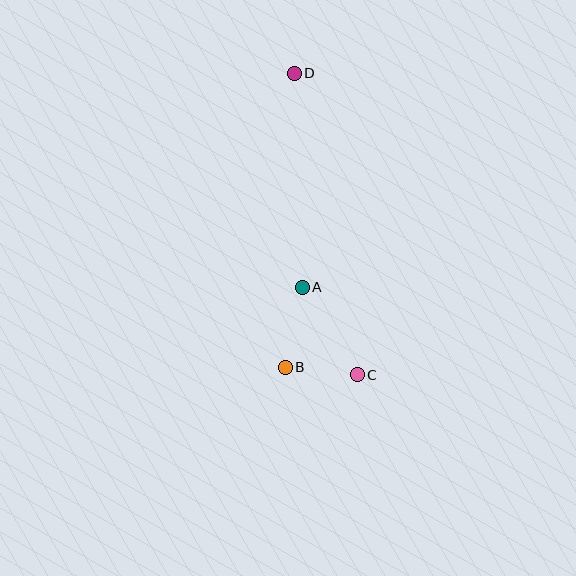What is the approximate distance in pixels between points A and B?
The distance between A and B is approximately 82 pixels.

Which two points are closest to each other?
Points B and C are closest to each other.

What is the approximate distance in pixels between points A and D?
The distance between A and D is approximately 214 pixels.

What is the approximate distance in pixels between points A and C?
The distance between A and C is approximately 103 pixels.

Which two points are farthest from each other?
Points C and D are farthest from each other.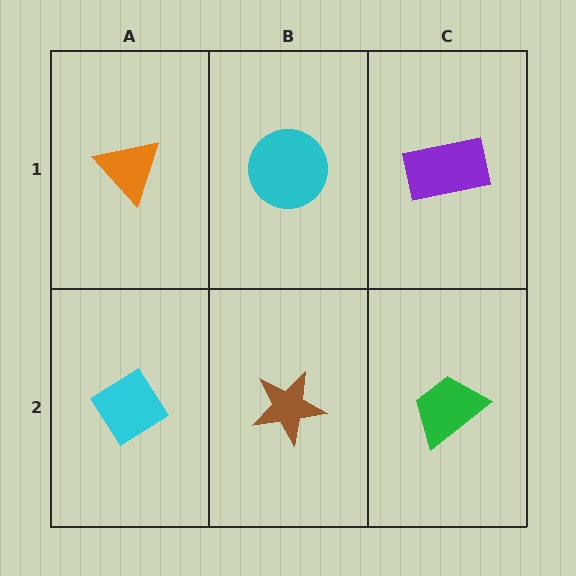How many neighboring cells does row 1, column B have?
3.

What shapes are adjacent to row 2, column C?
A purple rectangle (row 1, column C), a brown star (row 2, column B).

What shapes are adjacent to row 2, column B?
A cyan circle (row 1, column B), a cyan diamond (row 2, column A), a green trapezoid (row 2, column C).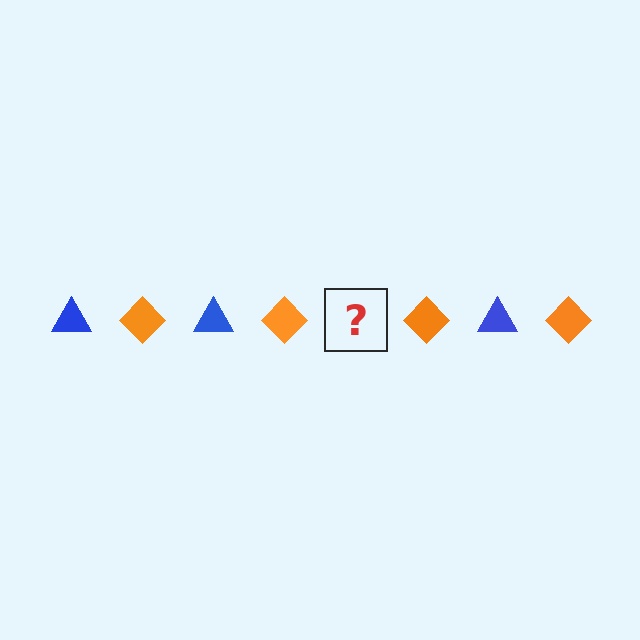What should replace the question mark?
The question mark should be replaced with a blue triangle.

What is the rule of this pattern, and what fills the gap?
The rule is that the pattern alternates between blue triangle and orange diamond. The gap should be filled with a blue triangle.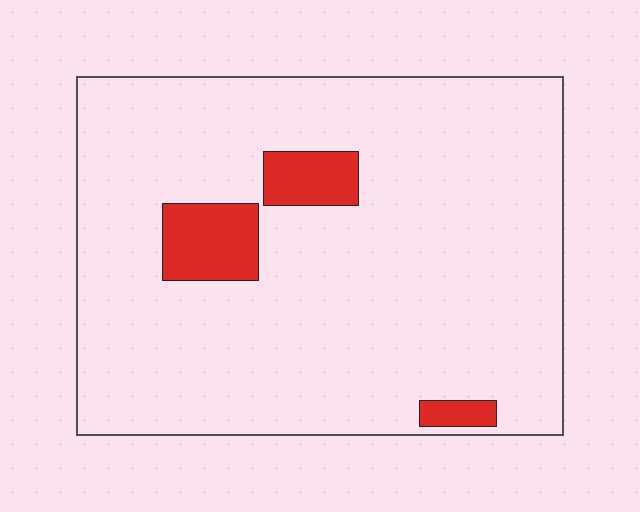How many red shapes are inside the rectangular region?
3.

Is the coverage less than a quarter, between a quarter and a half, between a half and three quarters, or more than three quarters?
Less than a quarter.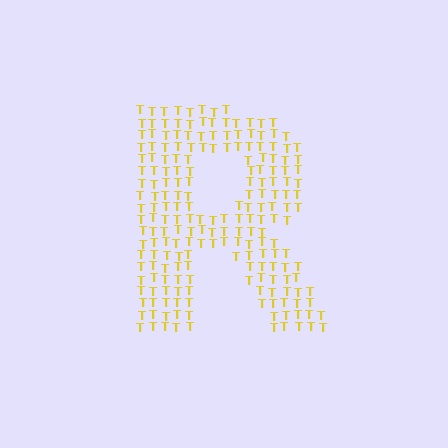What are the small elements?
The small elements are letter T's.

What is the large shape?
The large shape is the letter R.